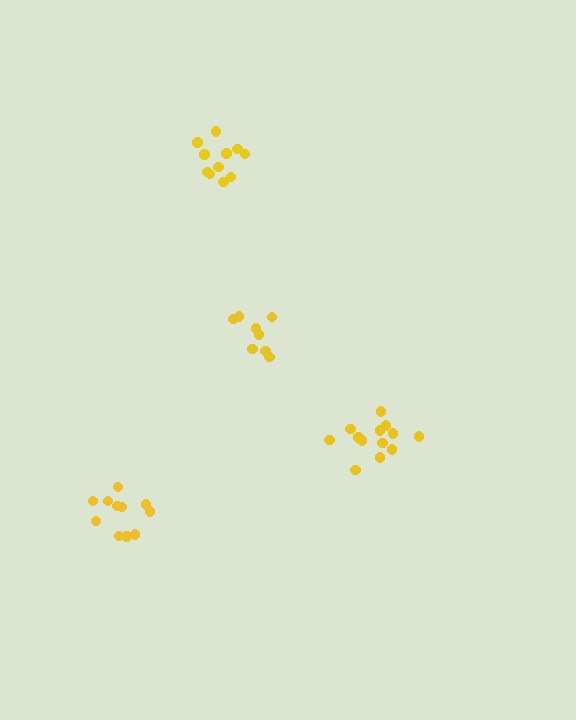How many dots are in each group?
Group 1: 8 dots, Group 2: 11 dots, Group 3: 11 dots, Group 4: 13 dots (43 total).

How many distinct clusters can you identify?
There are 4 distinct clusters.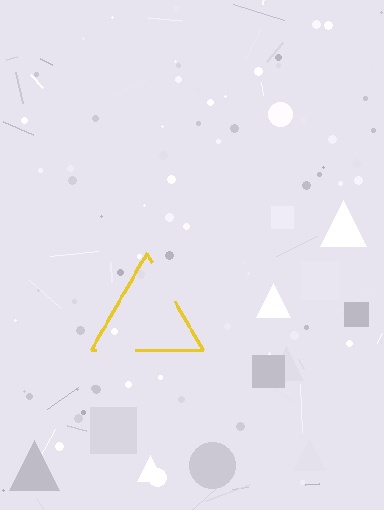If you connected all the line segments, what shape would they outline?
They would outline a triangle.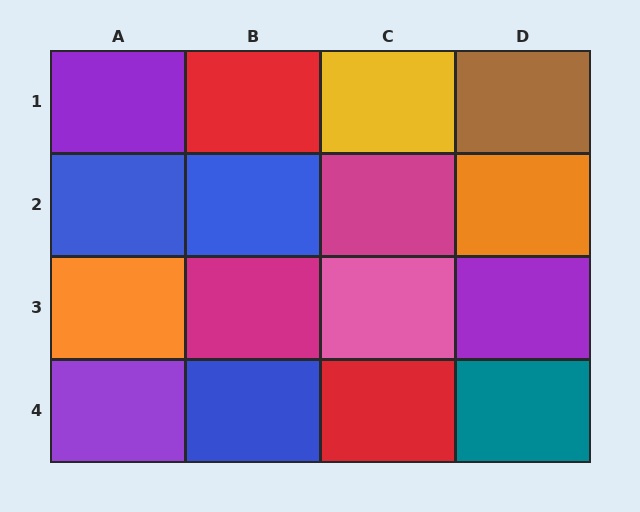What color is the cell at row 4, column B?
Blue.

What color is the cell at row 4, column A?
Purple.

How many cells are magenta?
2 cells are magenta.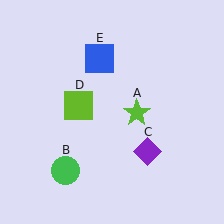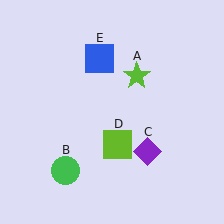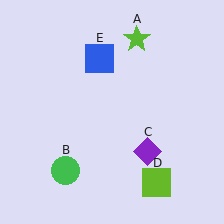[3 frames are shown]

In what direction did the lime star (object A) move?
The lime star (object A) moved up.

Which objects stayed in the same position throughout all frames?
Green circle (object B) and purple diamond (object C) and blue square (object E) remained stationary.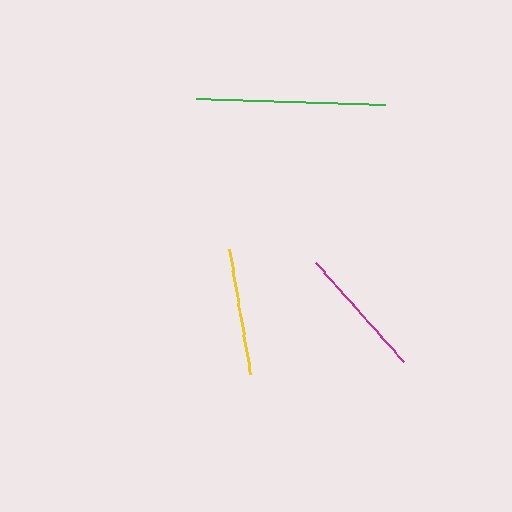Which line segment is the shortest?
The yellow line is the shortest at approximately 126 pixels.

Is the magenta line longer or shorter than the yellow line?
The magenta line is longer than the yellow line.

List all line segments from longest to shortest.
From longest to shortest: green, magenta, yellow.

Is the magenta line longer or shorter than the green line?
The green line is longer than the magenta line.